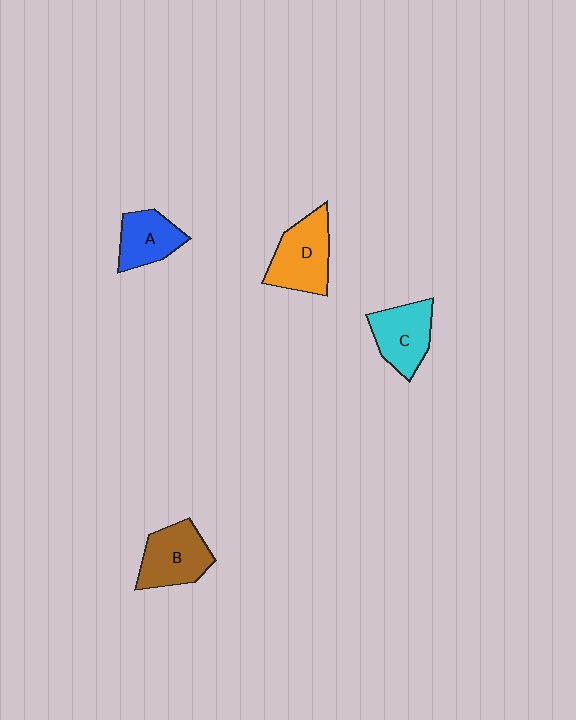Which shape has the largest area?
Shape D (orange).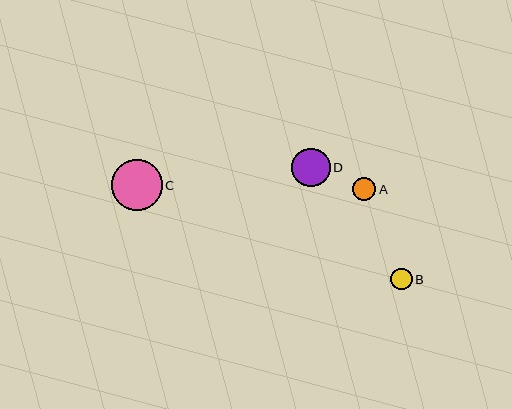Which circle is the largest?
Circle C is the largest with a size of approximately 51 pixels.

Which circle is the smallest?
Circle B is the smallest with a size of approximately 21 pixels.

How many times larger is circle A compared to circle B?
Circle A is approximately 1.1 times the size of circle B.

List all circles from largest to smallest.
From largest to smallest: C, D, A, B.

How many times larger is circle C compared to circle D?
Circle C is approximately 1.3 times the size of circle D.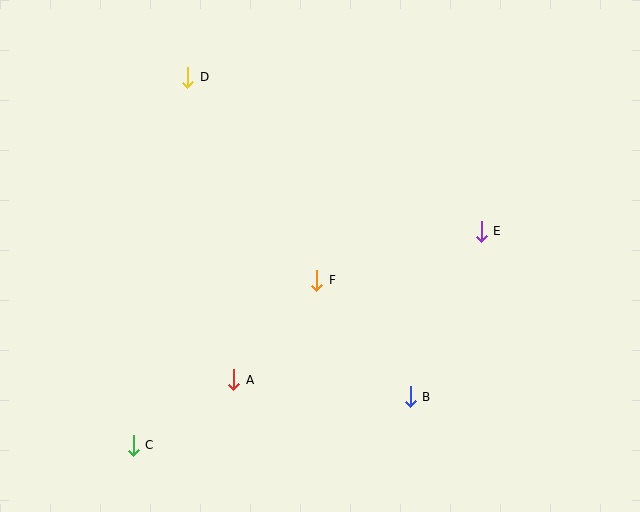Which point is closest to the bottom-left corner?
Point C is closest to the bottom-left corner.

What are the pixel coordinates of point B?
Point B is at (410, 397).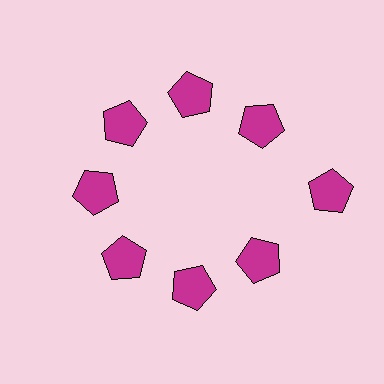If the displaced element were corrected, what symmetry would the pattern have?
It would have 8-fold rotational symmetry — the pattern would map onto itself every 45 degrees.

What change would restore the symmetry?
The symmetry would be restored by moving it inward, back onto the ring so that all 8 pentagons sit at equal angles and equal distance from the center.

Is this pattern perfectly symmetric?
No. The 8 magenta pentagons are arranged in a ring, but one element near the 3 o'clock position is pushed outward from the center, breaking the 8-fold rotational symmetry.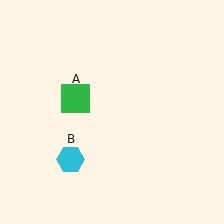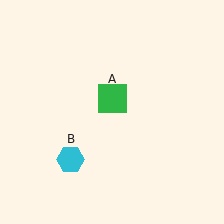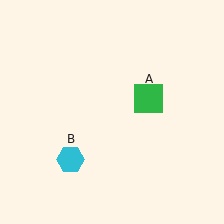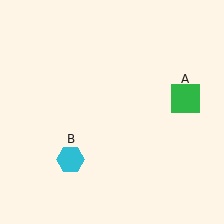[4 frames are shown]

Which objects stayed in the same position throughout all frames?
Cyan hexagon (object B) remained stationary.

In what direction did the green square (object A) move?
The green square (object A) moved right.